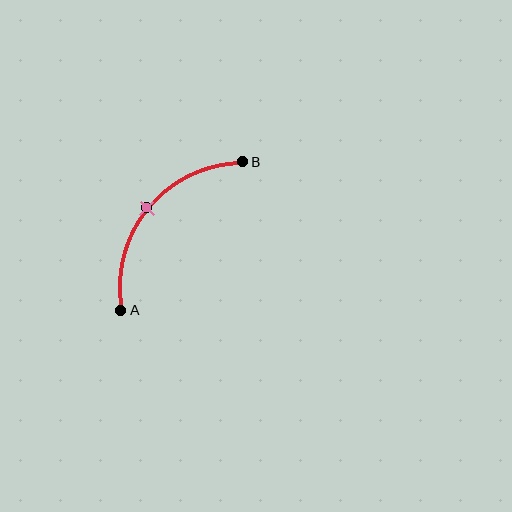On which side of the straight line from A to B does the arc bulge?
The arc bulges above and to the left of the straight line connecting A and B.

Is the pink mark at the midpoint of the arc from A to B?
Yes. The pink mark lies on the arc at equal arc-length from both A and B — it is the arc midpoint.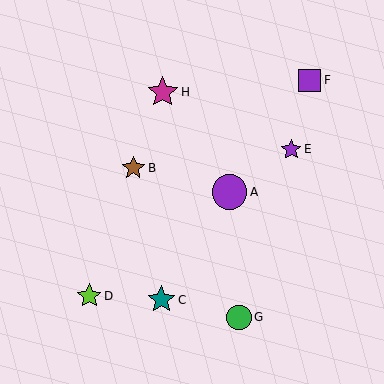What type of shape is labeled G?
Shape G is a green circle.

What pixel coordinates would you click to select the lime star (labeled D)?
Click at (89, 296) to select the lime star D.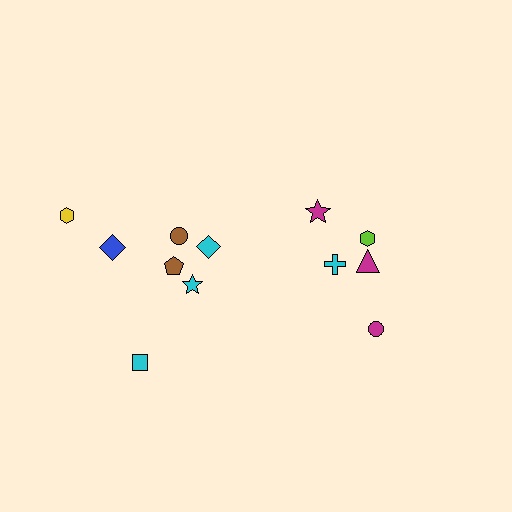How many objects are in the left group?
There are 7 objects.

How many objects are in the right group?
There are 5 objects.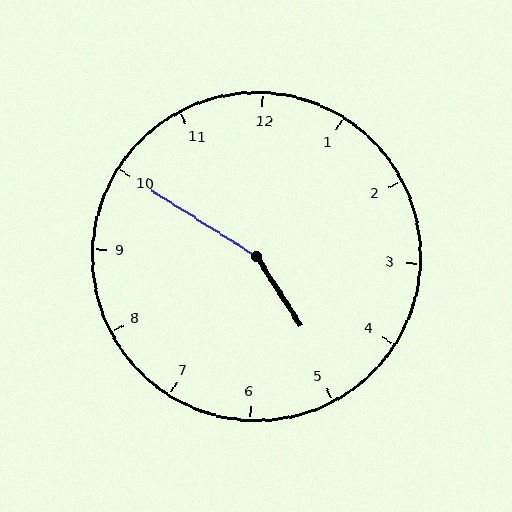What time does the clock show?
4:50.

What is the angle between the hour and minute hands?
Approximately 155 degrees.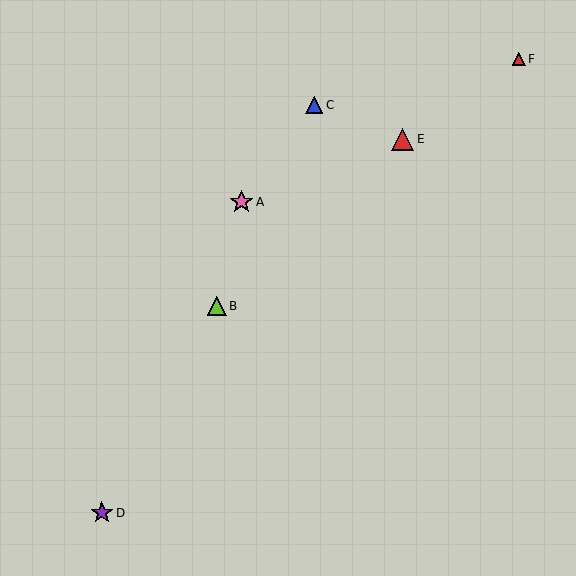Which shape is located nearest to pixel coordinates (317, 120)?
The blue triangle (labeled C) at (314, 105) is nearest to that location.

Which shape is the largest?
The pink star (labeled A) is the largest.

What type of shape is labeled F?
Shape F is a red triangle.